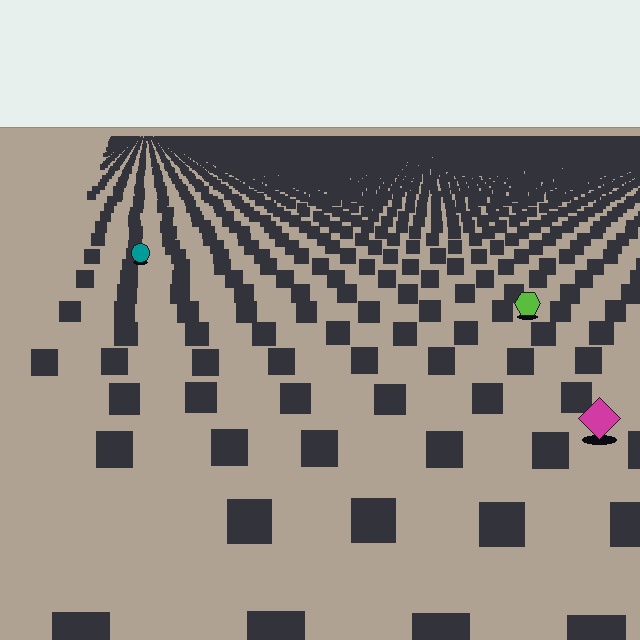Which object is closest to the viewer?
The magenta diamond is closest. The texture marks near it are larger and more spread out.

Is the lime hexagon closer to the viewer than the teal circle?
Yes. The lime hexagon is closer — you can tell from the texture gradient: the ground texture is coarser near it.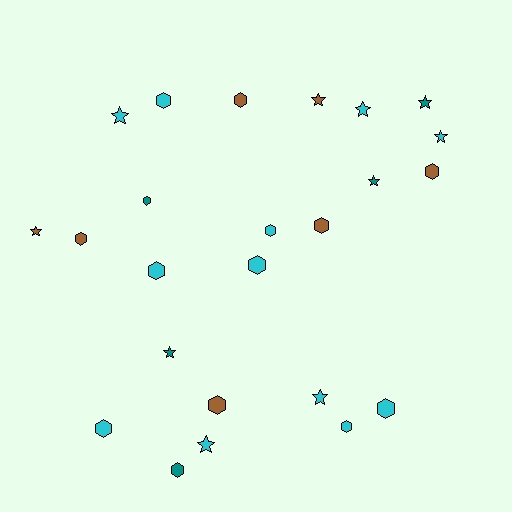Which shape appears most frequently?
Hexagon, with 14 objects.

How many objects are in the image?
There are 24 objects.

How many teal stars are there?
There are 3 teal stars.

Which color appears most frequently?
Cyan, with 12 objects.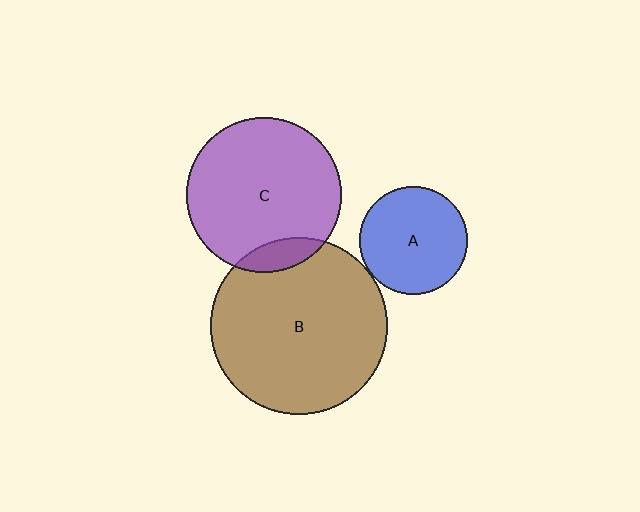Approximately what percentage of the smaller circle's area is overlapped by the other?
Approximately 10%.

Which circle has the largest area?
Circle B (brown).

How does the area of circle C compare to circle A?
Approximately 2.1 times.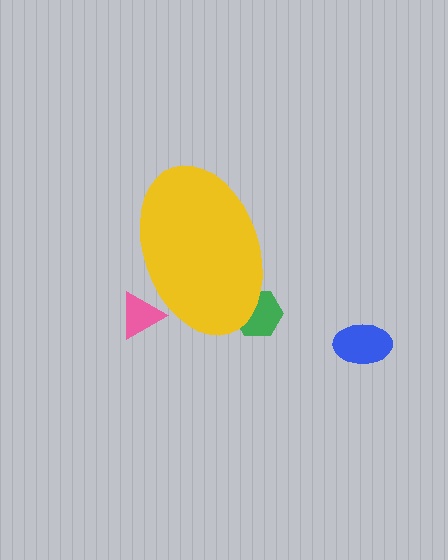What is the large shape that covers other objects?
A yellow ellipse.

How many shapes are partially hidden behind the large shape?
2 shapes are partially hidden.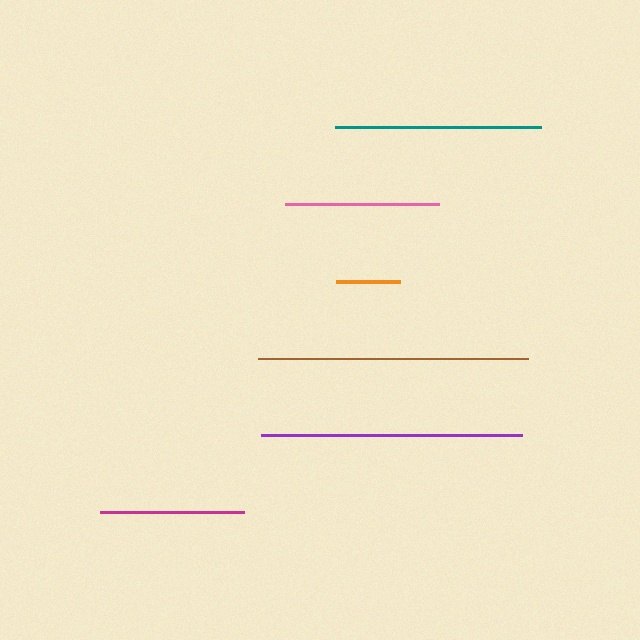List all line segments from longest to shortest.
From longest to shortest: brown, purple, teal, pink, magenta, orange.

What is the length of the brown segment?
The brown segment is approximately 270 pixels long.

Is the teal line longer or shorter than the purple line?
The purple line is longer than the teal line.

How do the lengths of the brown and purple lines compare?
The brown and purple lines are approximately the same length.